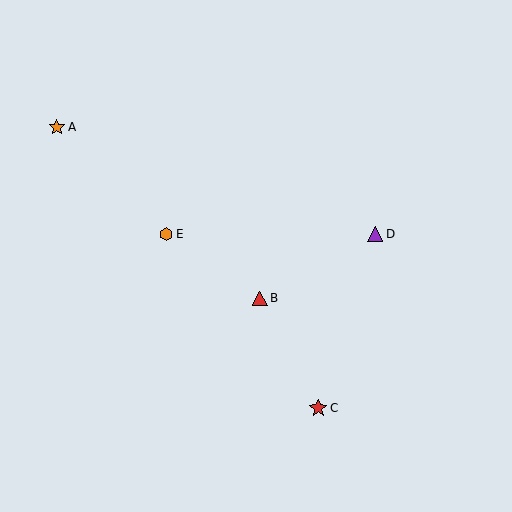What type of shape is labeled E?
Shape E is an orange hexagon.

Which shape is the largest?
The red star (labeled C) is the largest.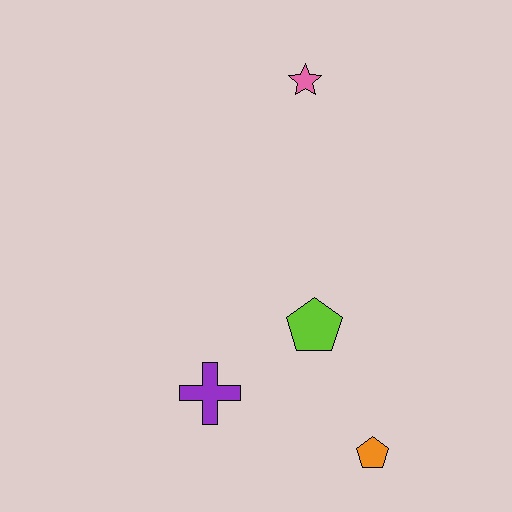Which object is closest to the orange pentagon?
The lime pentagon is closest to the orange pentagon.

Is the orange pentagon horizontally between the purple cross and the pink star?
No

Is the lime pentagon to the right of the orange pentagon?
No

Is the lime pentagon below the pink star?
Yes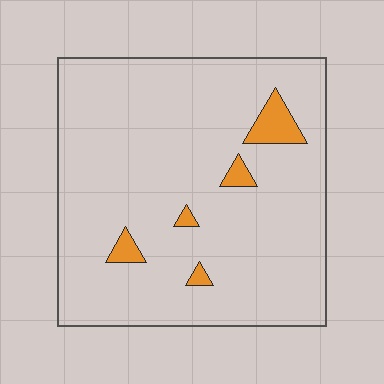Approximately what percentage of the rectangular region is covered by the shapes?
Approximately 5%.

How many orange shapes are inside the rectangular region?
5.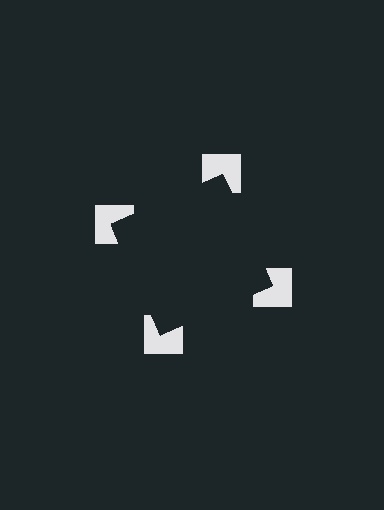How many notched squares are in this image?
There are 4 — one at each vertex of the illusory square.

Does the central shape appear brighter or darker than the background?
It typically appears slightly darker than the background, even though no actual brightness change is drawn.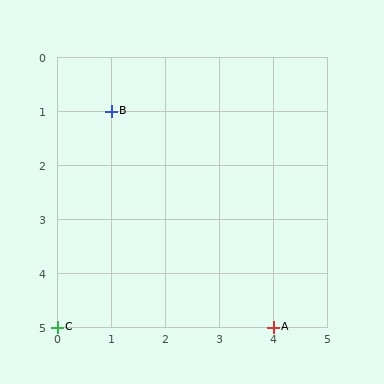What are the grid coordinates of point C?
Point C is at grid coordinates (0, 5).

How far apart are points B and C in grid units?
Points B and C are 1 column and 4 rows apart (about 4.1 grid units diagonally).